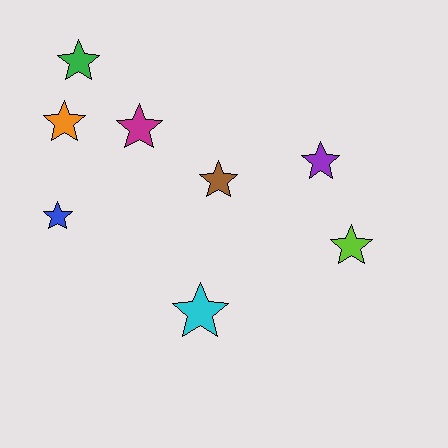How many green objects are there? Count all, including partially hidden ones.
There is 1 green object.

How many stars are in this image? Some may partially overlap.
There are 8 stars.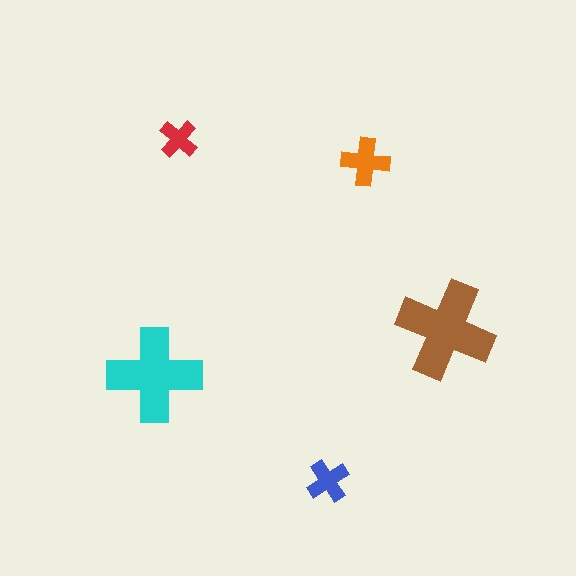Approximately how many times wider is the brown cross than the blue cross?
About 2.5 times wider.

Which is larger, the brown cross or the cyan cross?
The brown one.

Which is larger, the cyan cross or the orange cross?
The cyan one.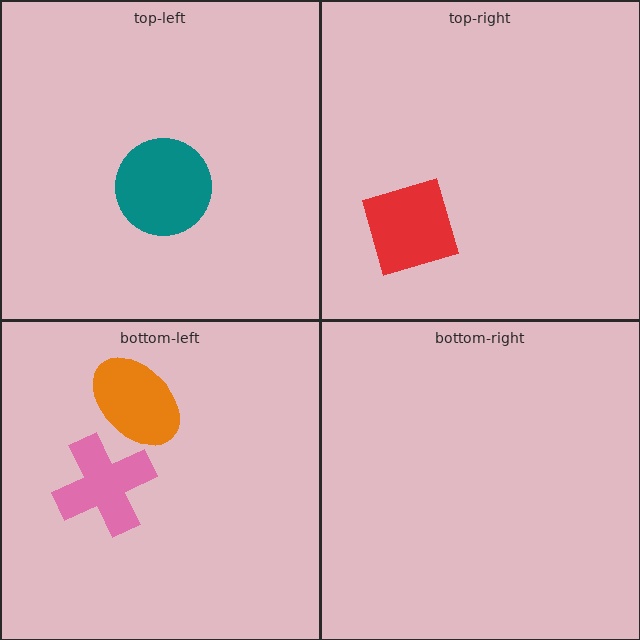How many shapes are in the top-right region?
1.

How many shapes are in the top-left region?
1.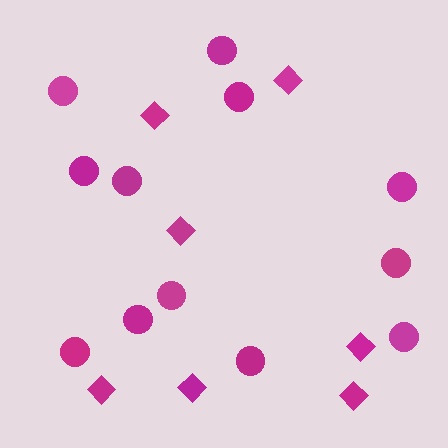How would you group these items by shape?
There are 2 groups: one group of circles (12) and one group of diamonds (7).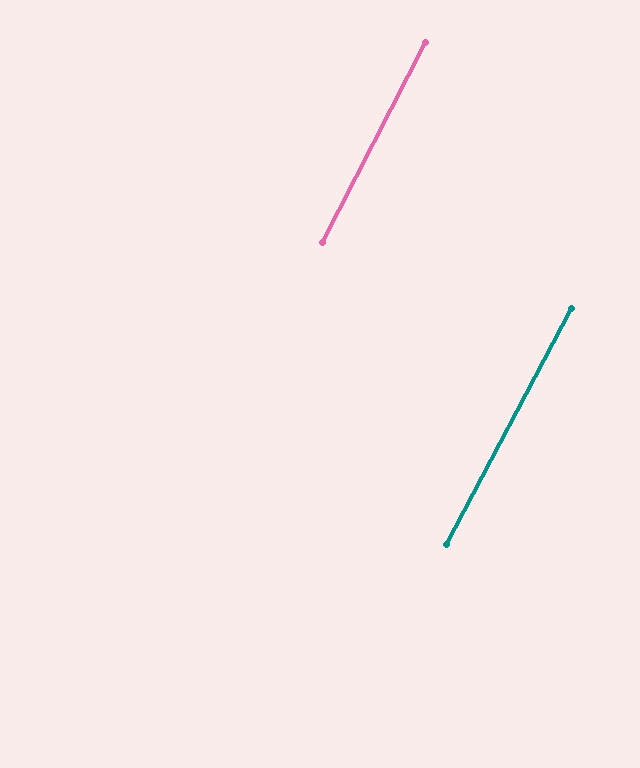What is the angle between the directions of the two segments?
Approximately 1 degree.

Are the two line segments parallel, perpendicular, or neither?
Parallel — their directions differ by only 0.7°.